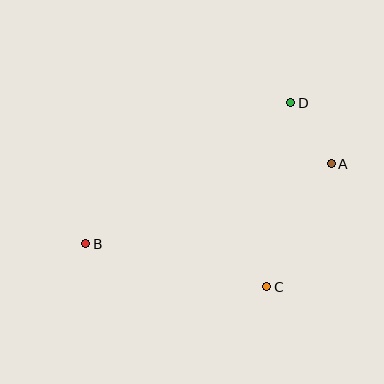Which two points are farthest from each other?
Points A and B are farthest from each other.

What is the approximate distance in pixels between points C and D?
The distance between C and D is approximately 185 pixels.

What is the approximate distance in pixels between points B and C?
The distance between B and C is approximately 186 pixels.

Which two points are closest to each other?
Points A and D are closest to each other.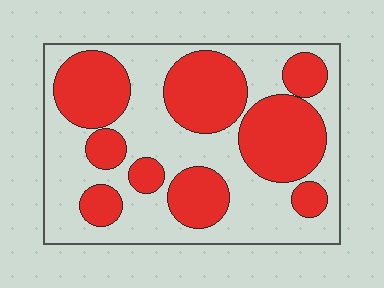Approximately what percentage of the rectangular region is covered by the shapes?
Approximately 45%.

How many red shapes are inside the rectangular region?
9.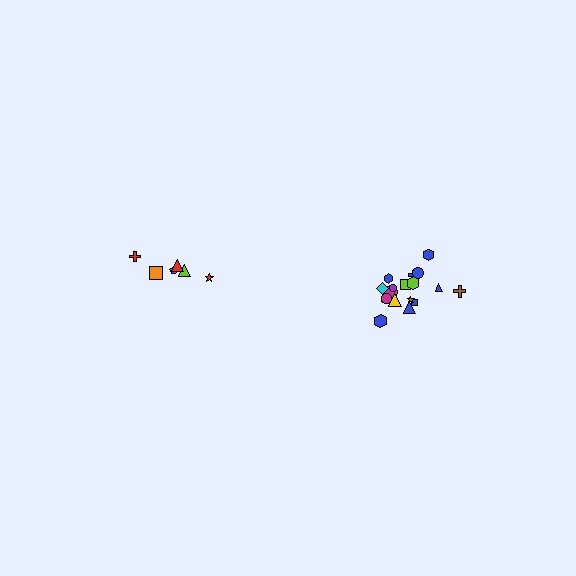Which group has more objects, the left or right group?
The right group.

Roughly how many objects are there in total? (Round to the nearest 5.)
Roughly 25 objects in total.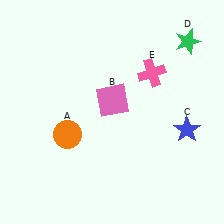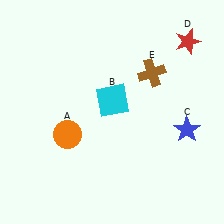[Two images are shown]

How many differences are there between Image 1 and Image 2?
There are 3 differences between the two images.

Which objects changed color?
B changed from pink to cyan. D changed from green to red. E changed from pink to brown.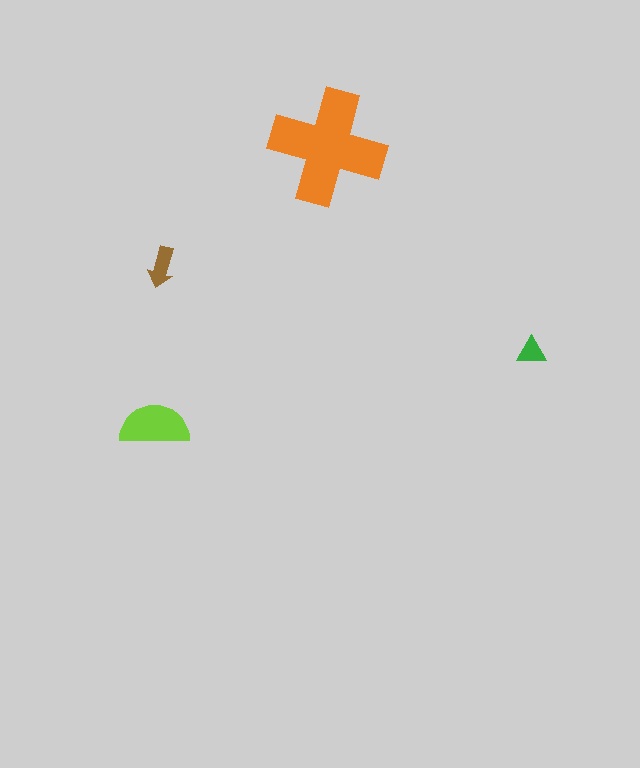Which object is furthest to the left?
The lime semicircle is leftmost.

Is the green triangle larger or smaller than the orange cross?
Smaller.